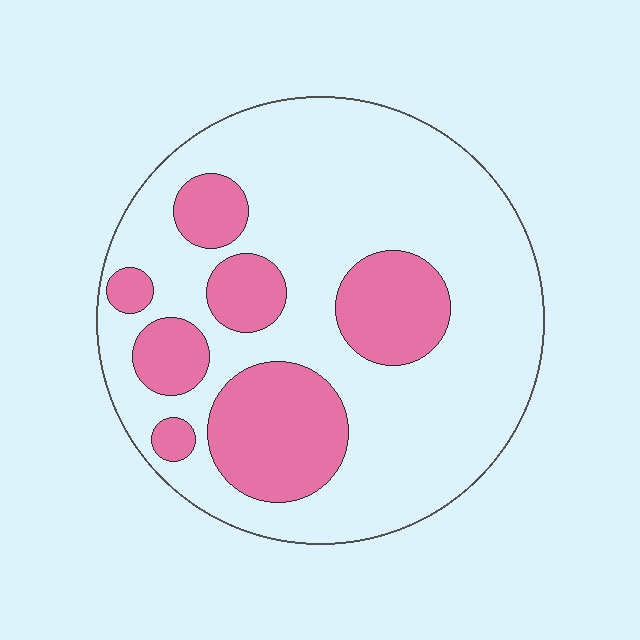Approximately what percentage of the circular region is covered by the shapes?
Approximately 30%.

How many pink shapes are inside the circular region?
7.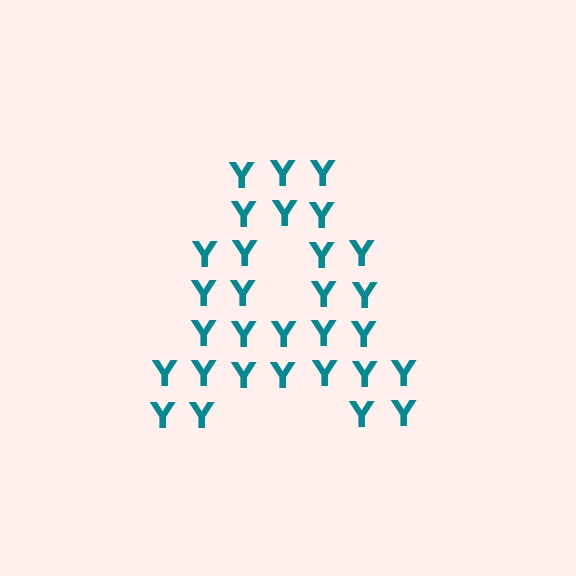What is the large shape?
The large shape is the letter A.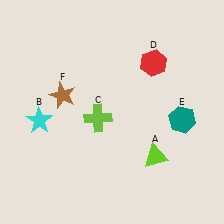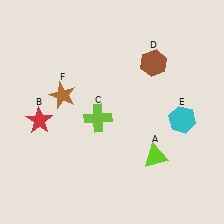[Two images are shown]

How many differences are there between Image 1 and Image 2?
There are 3 differences between the two images.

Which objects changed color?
B changed from cyan to red. D changed from red to brown. E changed from teal to cyan.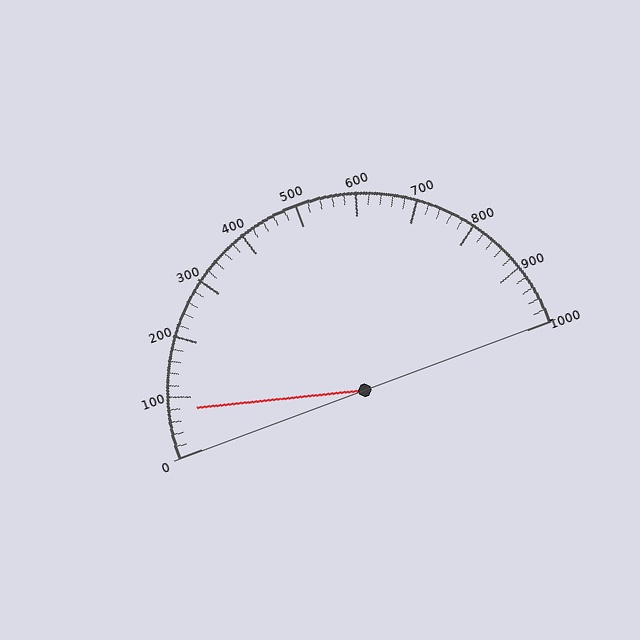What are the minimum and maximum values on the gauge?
The gauge ranges from 0 to 1000.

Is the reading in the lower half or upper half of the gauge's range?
The reading is in the lower half of the range (0 to 1000).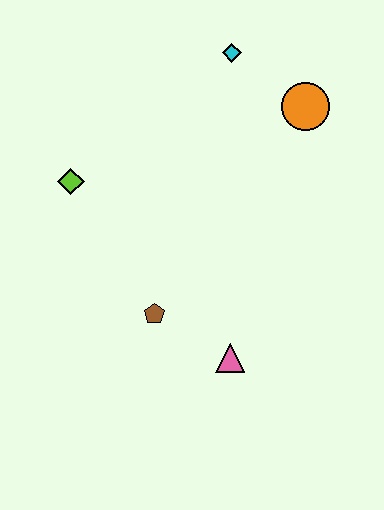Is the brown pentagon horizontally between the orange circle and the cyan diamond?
No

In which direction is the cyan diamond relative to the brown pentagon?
The cyan diamond is above the brown pentagon.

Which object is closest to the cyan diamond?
The orange circle is closest to the cyan diamond.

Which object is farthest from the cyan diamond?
The pink triangle is farthest from the cyan diamond.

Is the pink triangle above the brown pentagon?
No